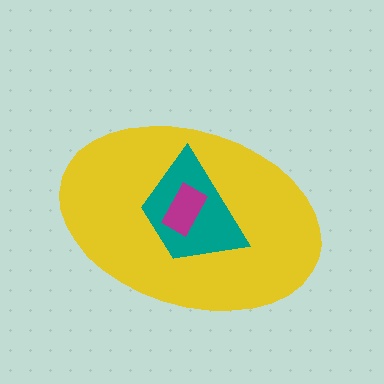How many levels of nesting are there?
3.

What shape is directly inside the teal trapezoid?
The magenta rectangle.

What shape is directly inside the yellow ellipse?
The teal trapezoid.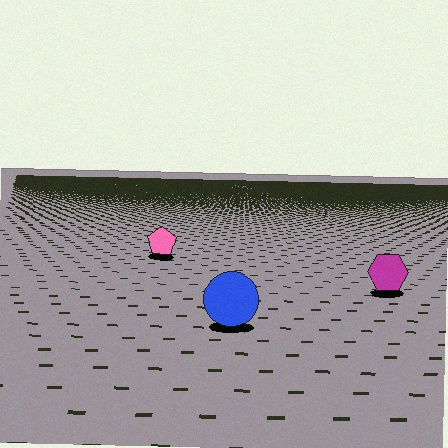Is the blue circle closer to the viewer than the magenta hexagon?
Yes. The blue circle is closer — you can tell from the texture gradient: the ground texture is coarser near it.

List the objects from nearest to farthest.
From nearest to farthest: the blue circle, the magenta hexagon, the pink pentagon.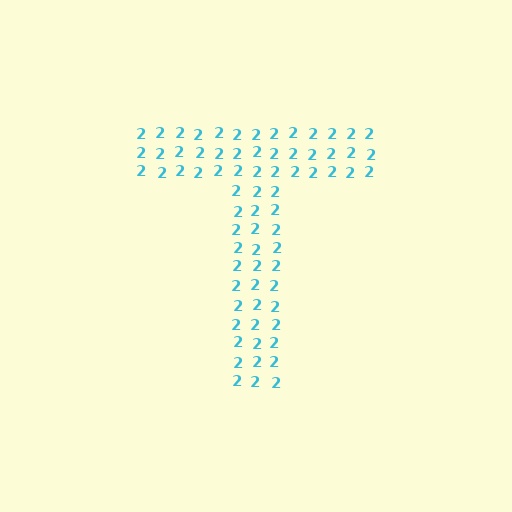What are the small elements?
The small elements are digit 2's.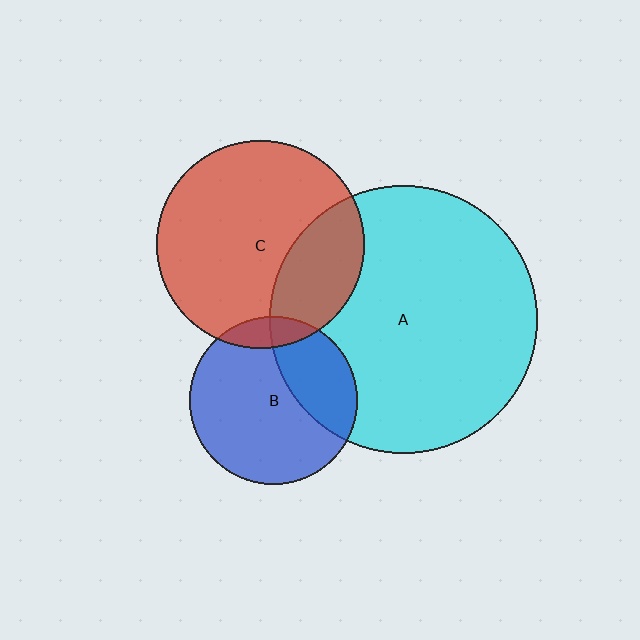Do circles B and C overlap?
Yes.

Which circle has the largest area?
Circle A (cyan).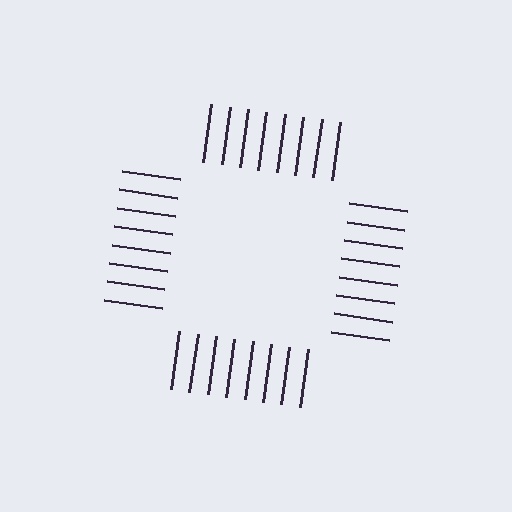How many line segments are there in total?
32 — 8 along each of the 4 edges.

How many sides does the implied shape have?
4 sides — the line-ends trace a square.